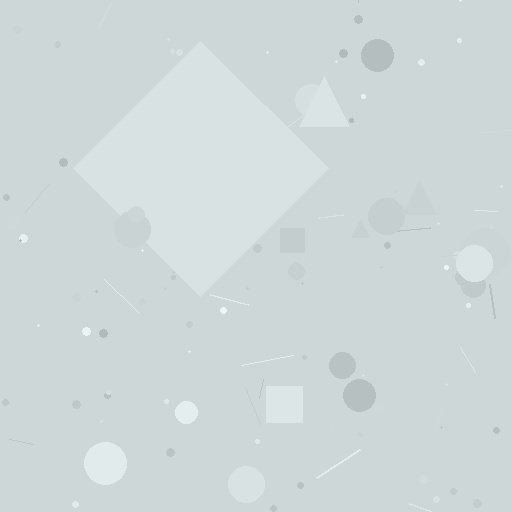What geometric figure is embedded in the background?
A diamond is embedded in the background.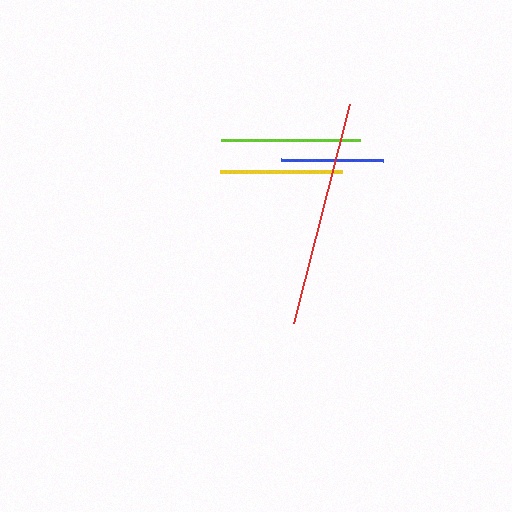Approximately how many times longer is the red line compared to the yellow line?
The red line is approximately 1.8 times the length of the yellow line.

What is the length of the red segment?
The red segment is approximately 226 pixels long.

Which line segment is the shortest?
The blue line is the shortest at approximately 102 pixels.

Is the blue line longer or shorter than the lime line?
The lime line is longer than the blue line.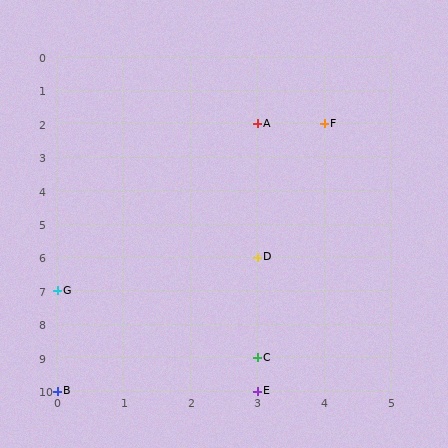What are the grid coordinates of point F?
Point F is at grid coordinates (4, 2).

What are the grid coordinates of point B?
Point B is at grid coordinates (0, 10).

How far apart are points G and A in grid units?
Points G and A are 3 columns and 5 rows apart (about 5.8 grid units diagonally).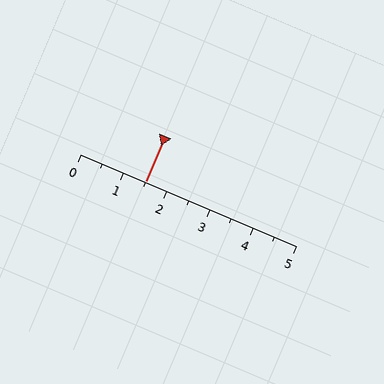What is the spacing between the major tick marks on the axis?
The major ticks are spaced 1 apart.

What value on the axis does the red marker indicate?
The marker indicates approximately 1.5.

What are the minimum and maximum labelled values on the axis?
The axis runs from 0 to 5.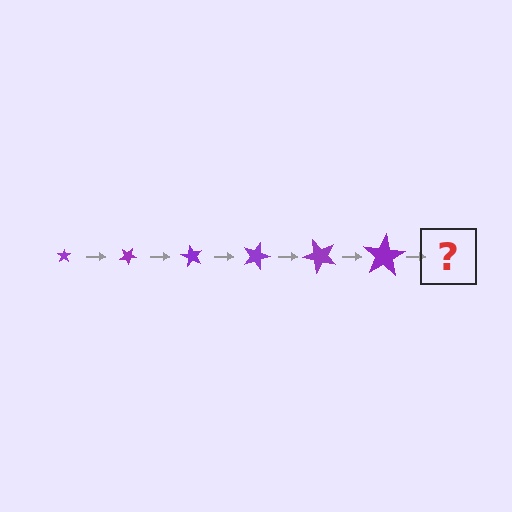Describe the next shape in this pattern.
It should be a star, larger than the previous one and rotated 180 degrees from the start.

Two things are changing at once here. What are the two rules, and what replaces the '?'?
The two rules are that the star grows larger each step and it rotates 30 degrees each step. The '?' should be a star, larger than the previous one and rotated 180 degrees from the start.